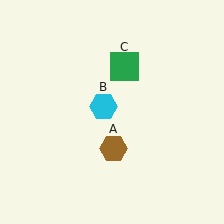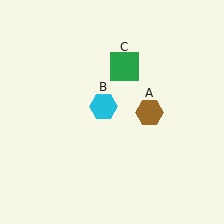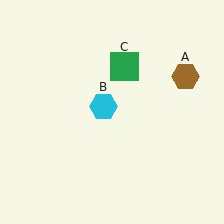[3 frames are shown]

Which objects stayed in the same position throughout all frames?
Cyan hexagon (object B) and green square (object C) remained stationary.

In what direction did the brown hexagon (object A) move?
The brown hexagon (object A) moved up and to the right.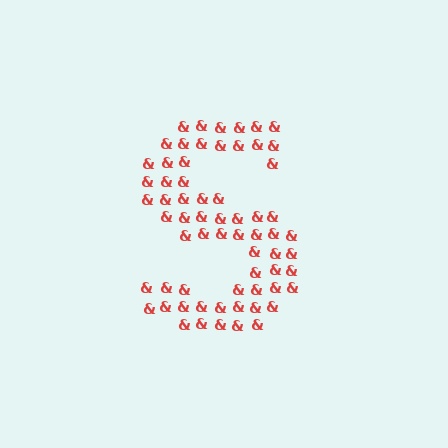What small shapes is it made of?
It is made of small ampersands.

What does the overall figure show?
The overall figure shows the letter S.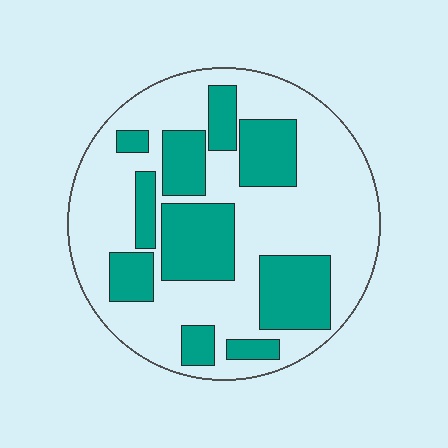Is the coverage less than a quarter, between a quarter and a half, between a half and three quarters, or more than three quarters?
Between a quarter and a half.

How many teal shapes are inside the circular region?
10.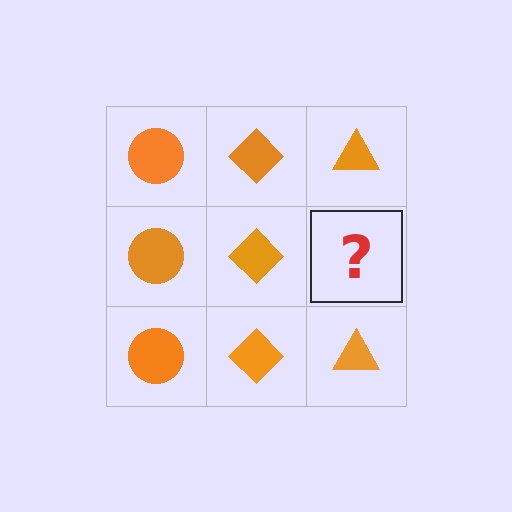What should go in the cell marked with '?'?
The missing cell should contain an orange triangle.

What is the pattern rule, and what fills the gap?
The rule is that each column has a consistent shape. The gap should be filled with an orange triangle.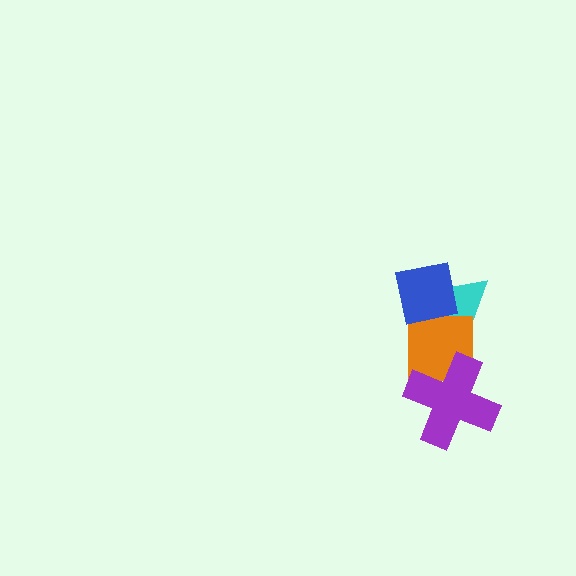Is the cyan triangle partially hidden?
Yes, it is partially covered by another shape.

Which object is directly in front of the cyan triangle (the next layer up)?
The orange square is directly in front of the cyan triangle.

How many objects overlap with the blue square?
2 objects overlap with the blue square.